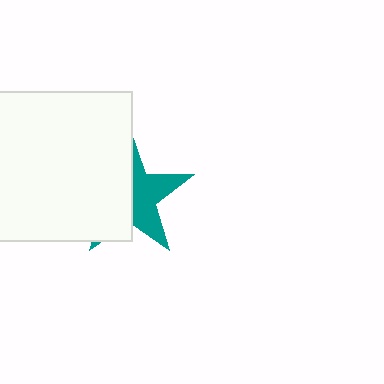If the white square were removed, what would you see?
You would see the complete teal star.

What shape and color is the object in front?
The object in front is a white square.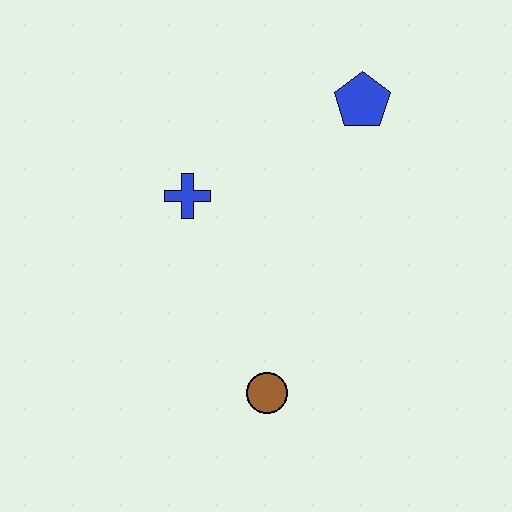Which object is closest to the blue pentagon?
The blue cross is closest to the blue pentagon.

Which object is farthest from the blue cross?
The brown circle is farthest from the blue cross.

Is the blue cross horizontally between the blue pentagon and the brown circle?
No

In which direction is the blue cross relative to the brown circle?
The blue cross is above the brown circle.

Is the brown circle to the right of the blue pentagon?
No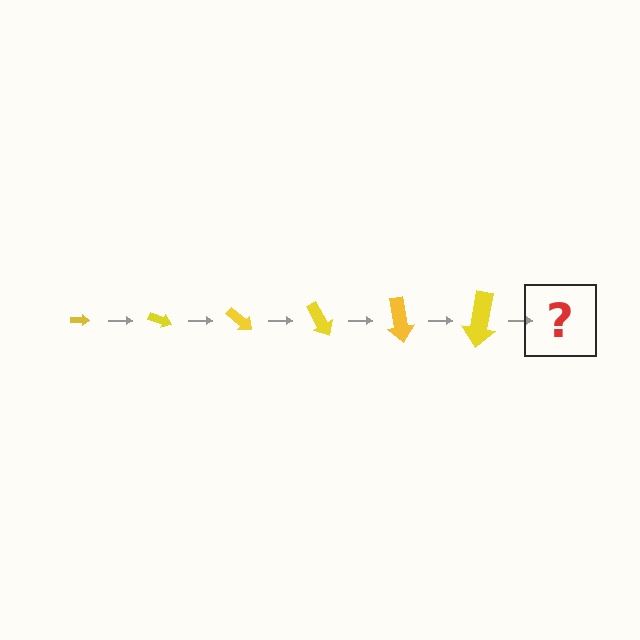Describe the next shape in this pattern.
It should be an arrow, larger than the previous one and rotated 120 degrees from the start.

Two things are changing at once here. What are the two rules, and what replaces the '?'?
The two rules are that the arrow grows larger each step and it rotates 20 degrees each step. The '?' should be an arrow, larger than the previous one and rotated 120 degrees from the start.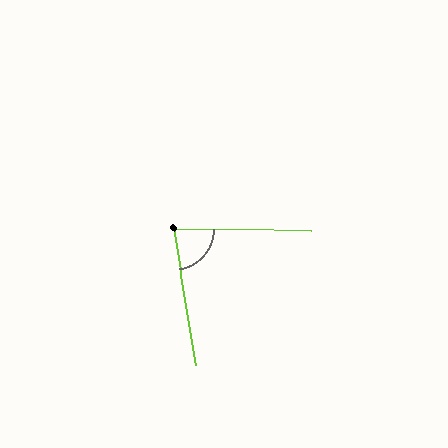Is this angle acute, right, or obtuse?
It is acute.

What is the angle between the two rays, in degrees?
Approximately 80 degrees.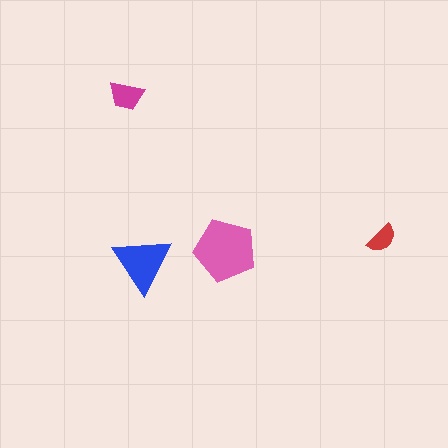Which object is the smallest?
The red semicircle.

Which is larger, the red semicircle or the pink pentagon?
The pink pentagon.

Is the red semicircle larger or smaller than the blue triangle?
Smaller.